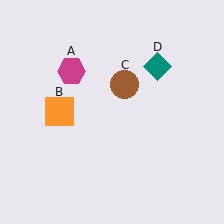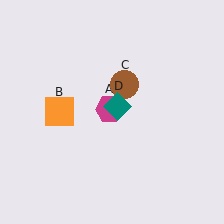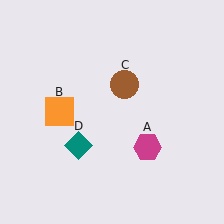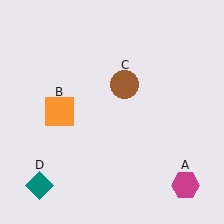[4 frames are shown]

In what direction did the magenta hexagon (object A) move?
The magenta hexagon (object A) moved down and to the right.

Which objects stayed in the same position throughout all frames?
Orange square (object B) and brown circle (object C) remained stationary.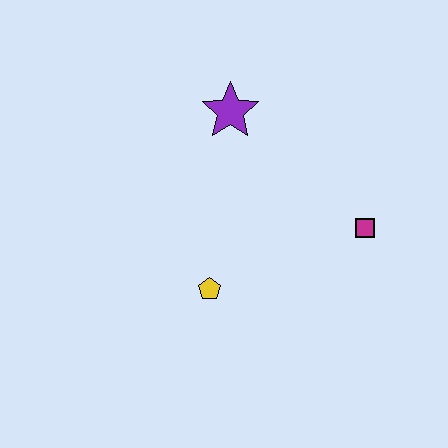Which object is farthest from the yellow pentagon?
The purple star is farthest from the yellow pentagon.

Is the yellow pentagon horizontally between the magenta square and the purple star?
No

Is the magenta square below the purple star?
Yes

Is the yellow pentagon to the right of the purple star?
No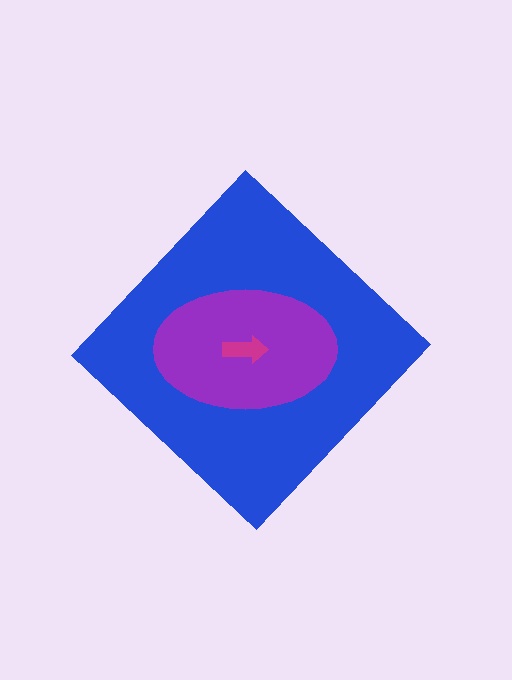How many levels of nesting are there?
3.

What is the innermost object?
The magenta arrow.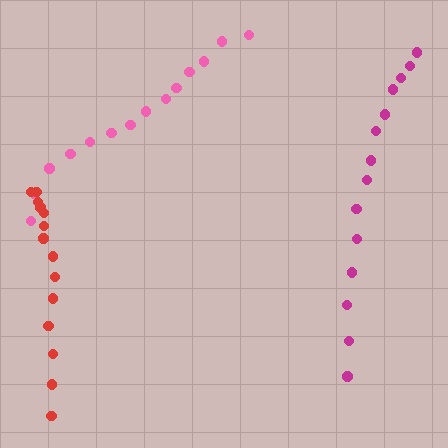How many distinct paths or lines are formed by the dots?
There are 3 distinct paths.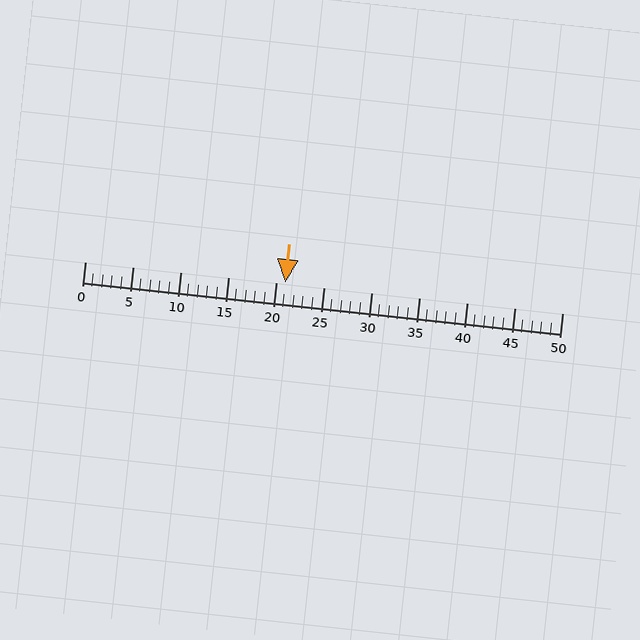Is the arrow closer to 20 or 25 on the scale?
The arrow is closer to 20.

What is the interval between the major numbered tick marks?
The major tick marks are spaced 5 units apart.